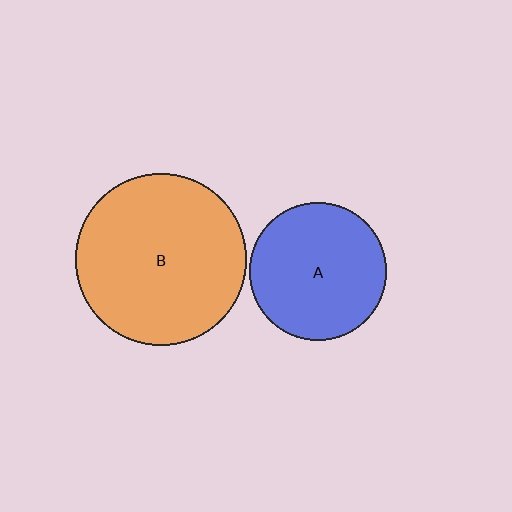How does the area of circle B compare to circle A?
Approximately 1.6 times.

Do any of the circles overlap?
No, none of the circles overlap.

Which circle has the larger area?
Circle B (orange).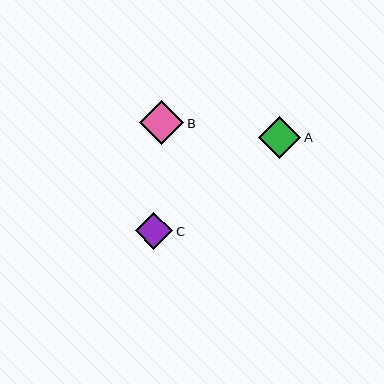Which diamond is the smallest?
Diamond C is the smallest with a size of approximately 38 pixels.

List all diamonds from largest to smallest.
From largest to smallest: B, A, C.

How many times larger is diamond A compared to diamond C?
Diamond A is approximately 1.1 times the size of diamond C.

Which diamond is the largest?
Diamond B is the largest with a size of approximately 44 pixels.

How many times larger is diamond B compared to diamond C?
Diamond B is approximately 1.2 times the size of diamond C.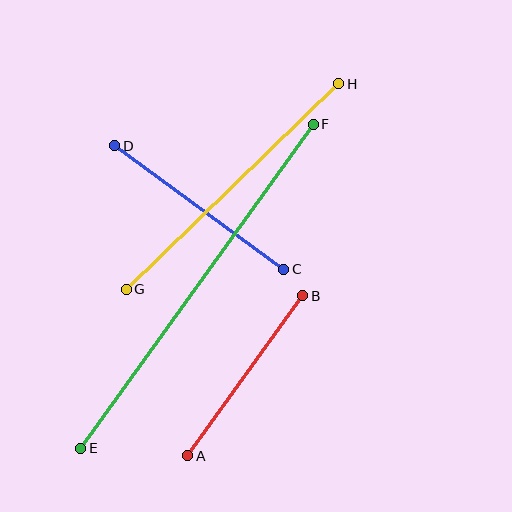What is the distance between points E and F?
The distance is approximately 399 pixels.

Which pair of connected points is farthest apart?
Points E and F are farthest apart.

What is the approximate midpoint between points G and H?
The midpoint is at approximately (233, 186) pixels.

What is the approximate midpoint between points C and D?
The midpoint is at approximately (199, 208) pixels.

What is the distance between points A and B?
The distance is approximately 197 pixels.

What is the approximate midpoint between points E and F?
The midpoint is at approximately (197, 286) pixels.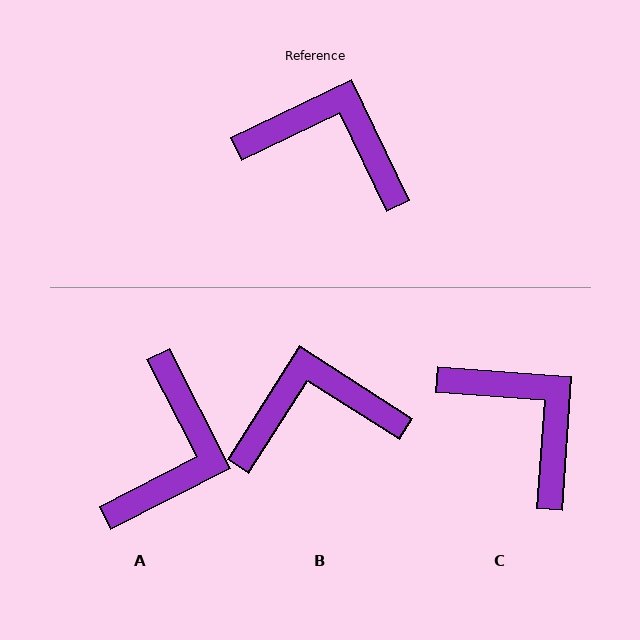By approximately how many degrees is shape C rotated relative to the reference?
Approximately 30 degrees clockwise.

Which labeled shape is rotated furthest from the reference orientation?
A, about 88 degrees away.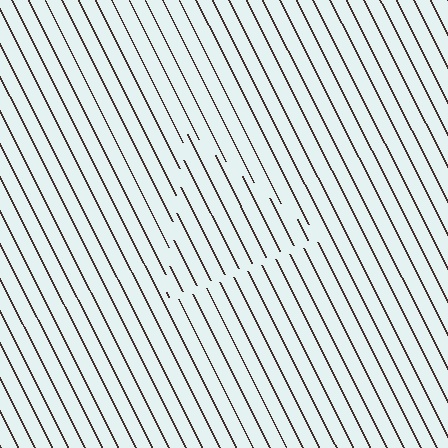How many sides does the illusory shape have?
3 sides — the line-ends trace a triangle.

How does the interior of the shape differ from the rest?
The interior of the shape contains the same grating, shifted by half a period — the contour is defined by the phase discontinuity where line-ends from the inner and outer gratings abut.